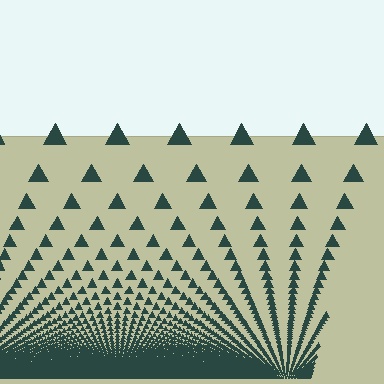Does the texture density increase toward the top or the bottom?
Density increases toward the bottom.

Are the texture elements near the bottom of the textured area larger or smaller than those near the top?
Smaller. The gradient is inverted — elements near the bottom are smaller and denser.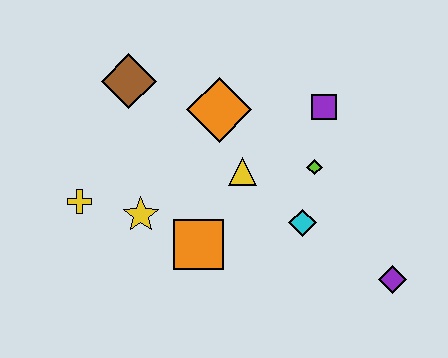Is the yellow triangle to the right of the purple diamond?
No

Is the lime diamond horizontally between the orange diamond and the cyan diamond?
No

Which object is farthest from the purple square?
The yellow cross is farthest from the purple square.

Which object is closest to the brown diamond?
The orange diamond is closest to the brown diamond.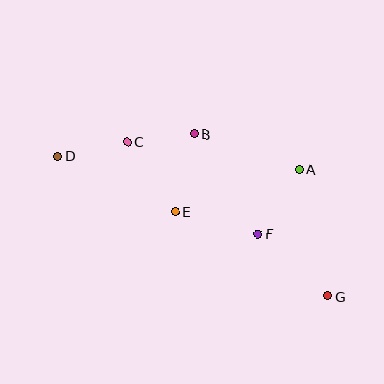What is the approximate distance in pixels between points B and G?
The distance between B and G is approximately 210 pixels.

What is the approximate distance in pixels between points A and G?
The distance between A and G is approximately 130 pixels.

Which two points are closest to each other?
Points B and C are closest to each other.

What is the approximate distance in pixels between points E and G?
The distance between E and G is approximately 175 pixels.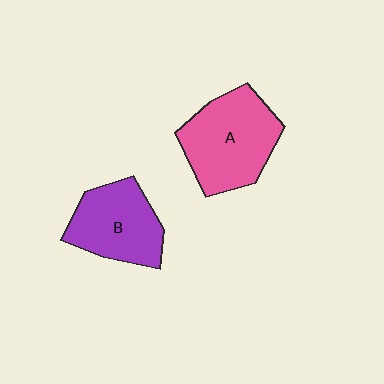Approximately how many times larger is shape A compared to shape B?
Approximately 1.2 times.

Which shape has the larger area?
Shape A (pink).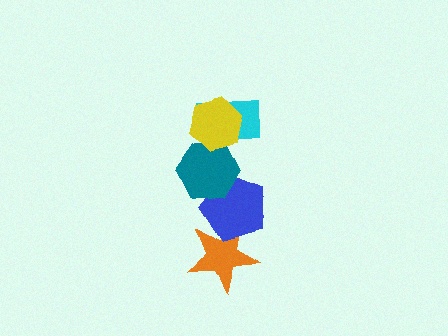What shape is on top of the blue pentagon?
The teal hexagon is on top of the blue pentagon.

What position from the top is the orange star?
The orange star is 5th from the top.